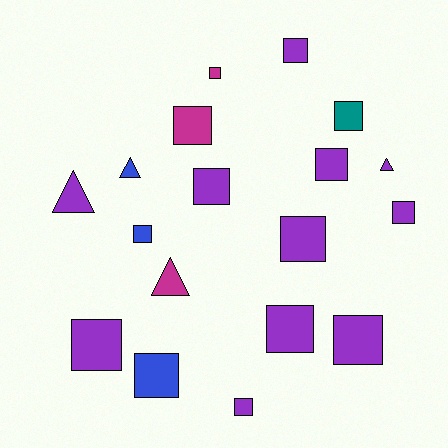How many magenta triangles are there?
There is 1 magenta triangle.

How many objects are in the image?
There are 18 objects.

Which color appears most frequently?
Purple, with 11 objects.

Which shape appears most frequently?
Square, with 14 objects.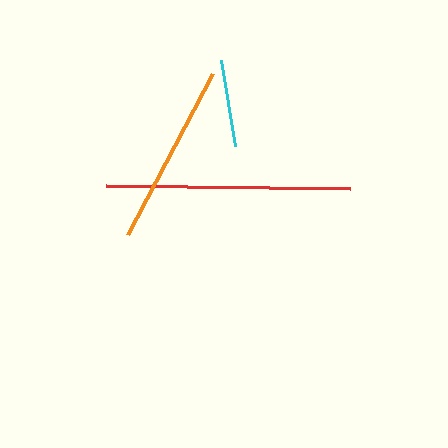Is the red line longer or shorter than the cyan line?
The red line is longer than the cyan line.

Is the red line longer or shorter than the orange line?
The red line is longer than the orange line.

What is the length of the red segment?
The red segment is approximately 245 pixels long.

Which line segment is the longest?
The red line is the longest at approximately 245 pixels.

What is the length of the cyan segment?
The cyan segment is approximately 87 pixels long.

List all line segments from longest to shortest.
From longest to shortest: red, orange, cyan.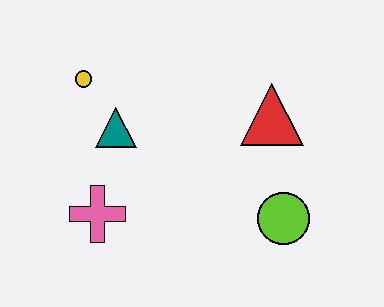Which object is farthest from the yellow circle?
The lime circle is farthest from the yellow circle.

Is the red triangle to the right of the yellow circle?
Yes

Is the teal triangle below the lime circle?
No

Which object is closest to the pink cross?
The teal triangle is closest to the pink cross.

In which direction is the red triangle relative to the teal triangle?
The red triangle is to the right of the teal triangle.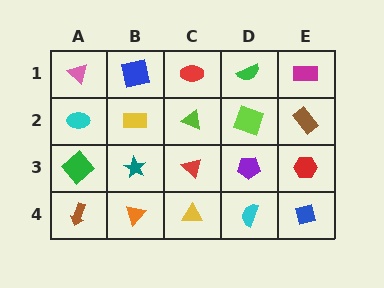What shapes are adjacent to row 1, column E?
A brown rectangle (row 2, column E), a green semicircle (row 1, column D).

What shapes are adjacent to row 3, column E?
A brown rectangle (row 2, column E), a blue square (row 4, column E), a purple pentagon (row 3, column D).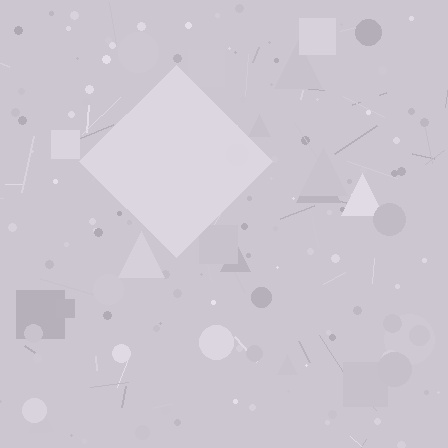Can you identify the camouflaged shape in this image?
The camouflaged shape is a diamond.